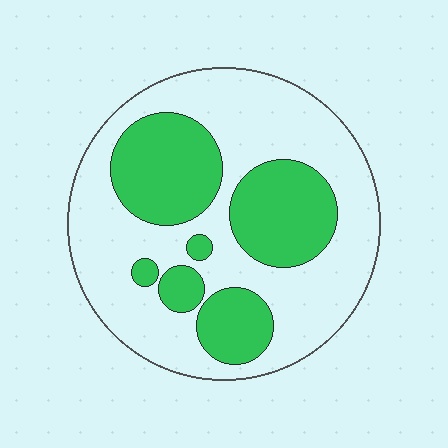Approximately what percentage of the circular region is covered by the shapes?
Approximately 35%.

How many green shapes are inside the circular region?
6.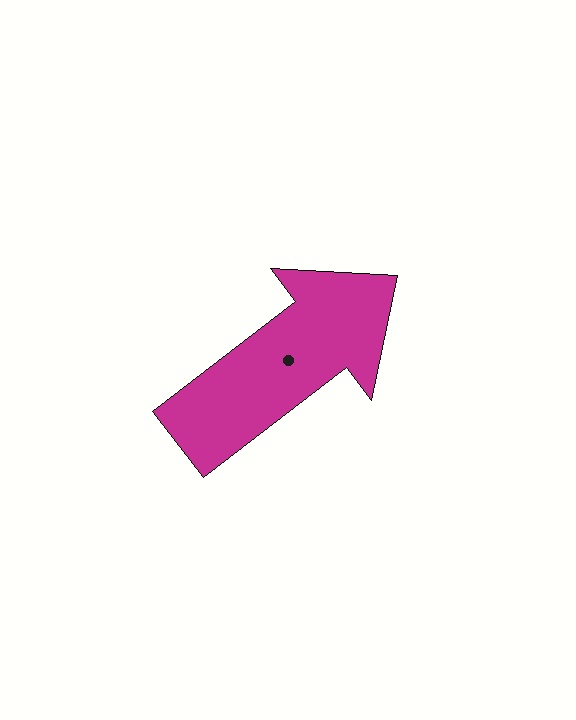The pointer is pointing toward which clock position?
Roughly 2 o'clock.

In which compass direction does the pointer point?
Northeast.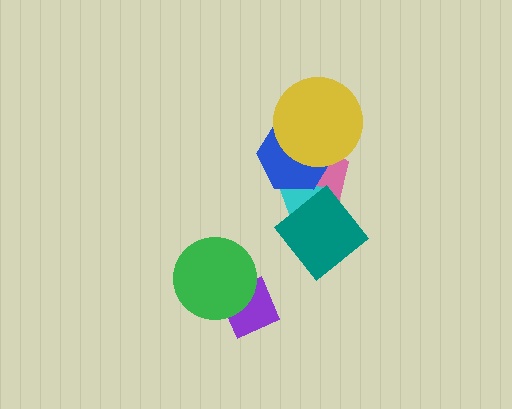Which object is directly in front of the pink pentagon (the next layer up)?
The cyan triangle is directly in front of the pink pentagon.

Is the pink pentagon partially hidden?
Yes, it is partially covered by another shape.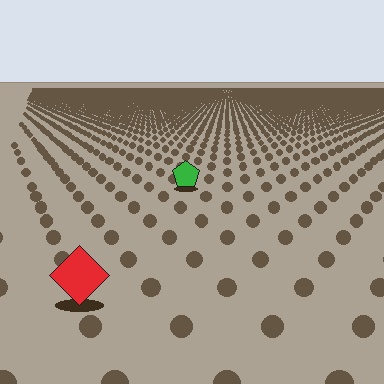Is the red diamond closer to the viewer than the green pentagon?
Yes. The red diamond is closer — you can tell from the texture gradient: the ground texture is coarser near it.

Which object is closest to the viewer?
The red diamond is closest. The texture marks near it are larger and more spread out.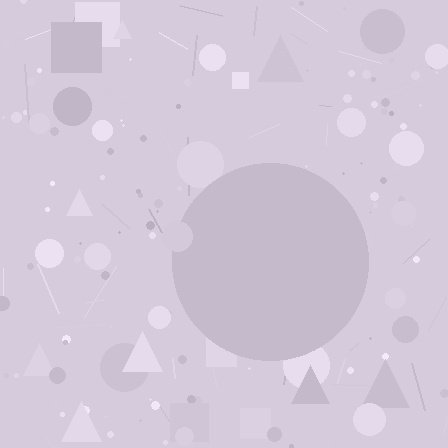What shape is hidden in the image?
A circle is hidden in the image.